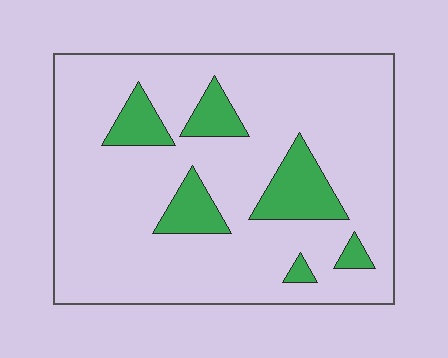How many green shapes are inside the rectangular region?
6.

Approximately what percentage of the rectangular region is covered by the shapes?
Approximately 15%.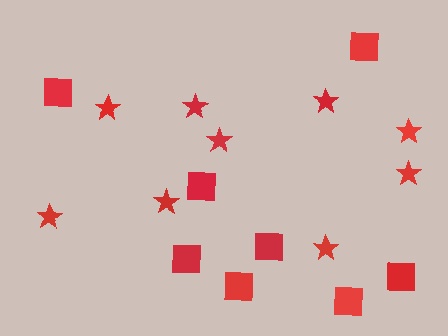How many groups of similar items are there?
There are 2 groups: one group of squares (8) and one group of stars (9).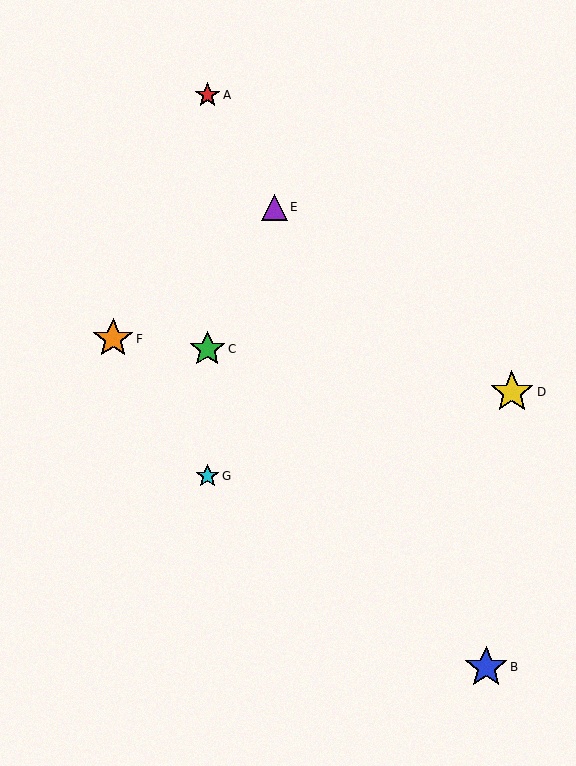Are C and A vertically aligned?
Yes, both are at x≈207.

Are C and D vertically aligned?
No, C is at x≈207 and D is at x≈512.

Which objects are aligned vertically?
Objects A, C, G are aligned vertically.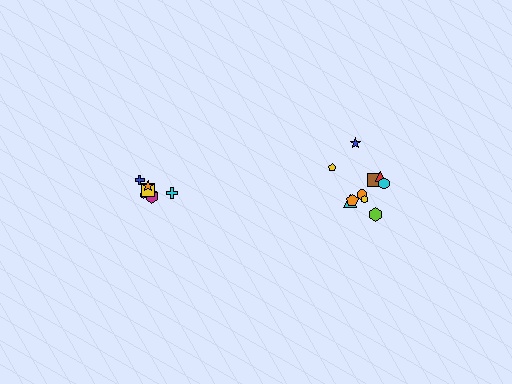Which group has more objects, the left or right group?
The right group.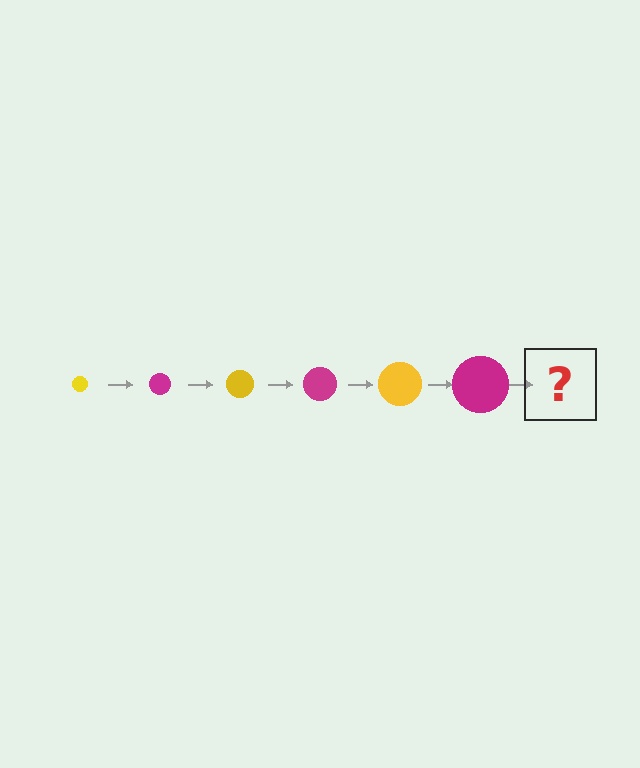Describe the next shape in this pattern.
It should be a yellow circle, larger than the previous one.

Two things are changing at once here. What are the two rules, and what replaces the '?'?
The two rules are that the circle grows larger each step and the color cycles through yellow and magenta. The '?' should be a yellow circle, larger than the previous one.